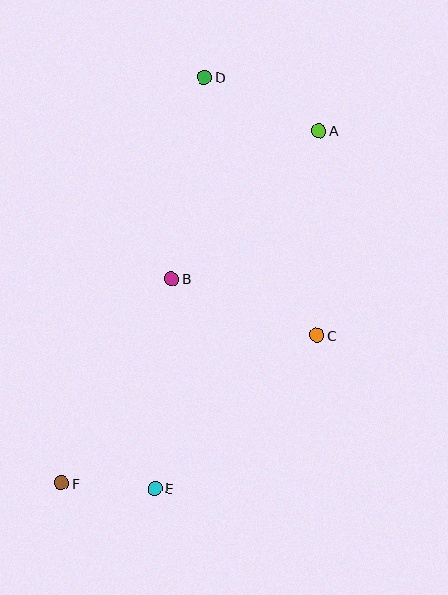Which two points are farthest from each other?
Points A and F are farthest from each other.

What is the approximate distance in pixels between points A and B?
The distance between A and B is approximately 209 pixels.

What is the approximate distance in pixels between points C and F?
The distance between C and F is approximately 295 pixels.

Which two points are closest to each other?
Points E and F are closest to each other.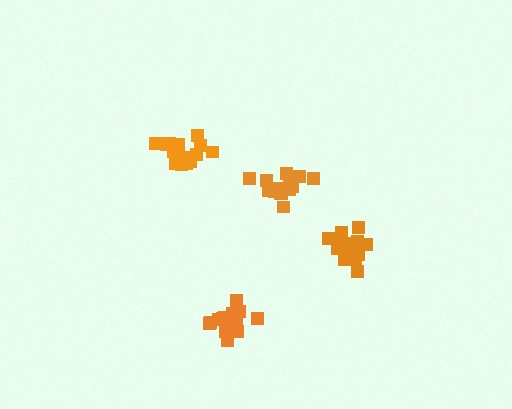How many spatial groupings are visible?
There are 4 spatial groupings.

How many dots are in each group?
Group 1: 19 dots, Group 2: 15 dots, Group 3: 17 dots, Group 4: 15 dots (66 total).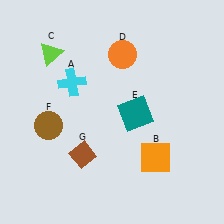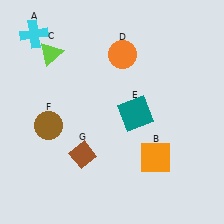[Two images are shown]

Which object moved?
The cyan cross (A) moved up.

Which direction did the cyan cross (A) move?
The cyan cross (A) moved up.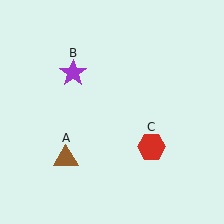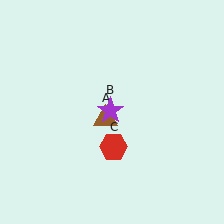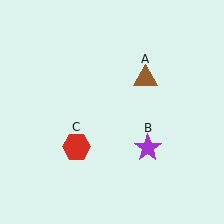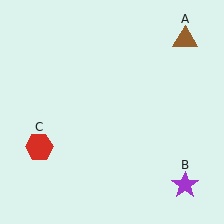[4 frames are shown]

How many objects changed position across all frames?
3 objects changed position: brown triangle (object A), purple star (object B), red hexagon (object C).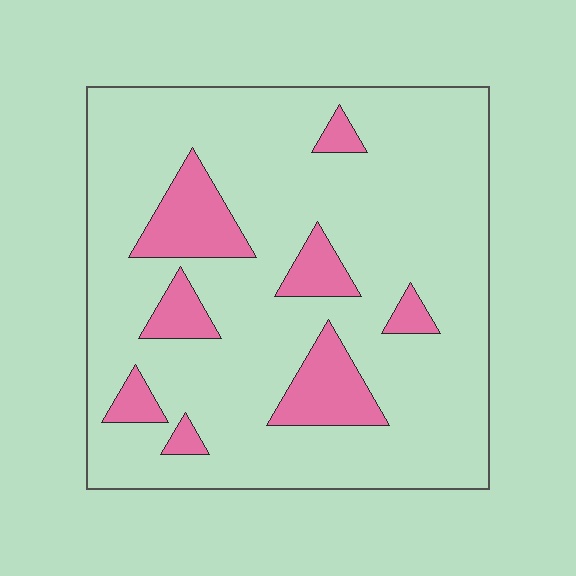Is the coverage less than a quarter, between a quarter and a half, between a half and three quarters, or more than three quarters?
Less than a quarter.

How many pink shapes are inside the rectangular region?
8.